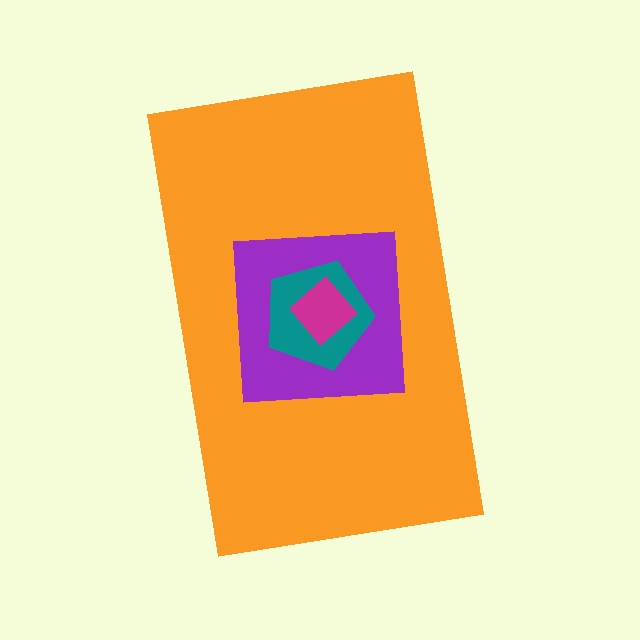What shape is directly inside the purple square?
The teal pentagon.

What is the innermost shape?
The magenta diamond.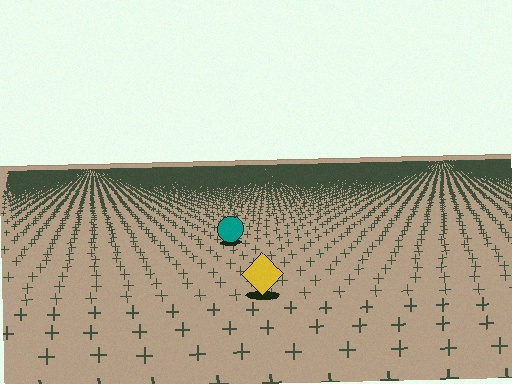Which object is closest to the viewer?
The yellow diamond is closest. The texture marks near it are larger and more spread out.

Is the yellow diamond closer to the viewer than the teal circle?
Yes. The yellow diamond is closer — you can tell from the texture gradient: the ground texture is coarser near it.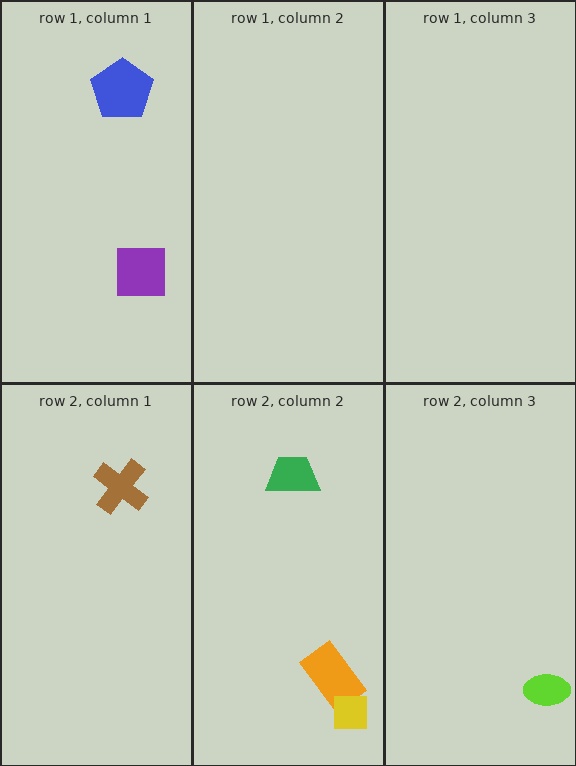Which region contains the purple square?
The row 1, column 1 region.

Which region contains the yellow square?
The row 2, column 2 region.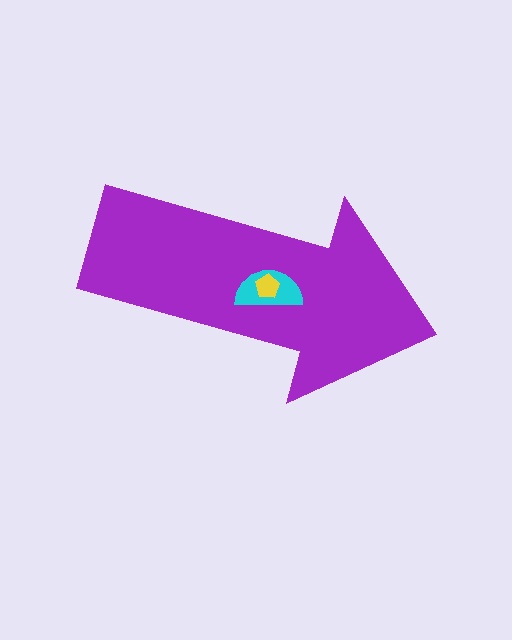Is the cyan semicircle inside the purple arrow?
Yes.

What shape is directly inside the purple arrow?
The cyan semicircle.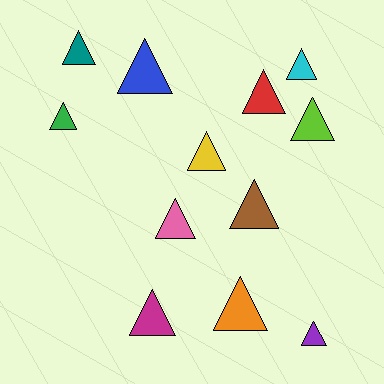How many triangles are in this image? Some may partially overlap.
There are 12 triangles.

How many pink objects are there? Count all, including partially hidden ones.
There is 1 pink object.